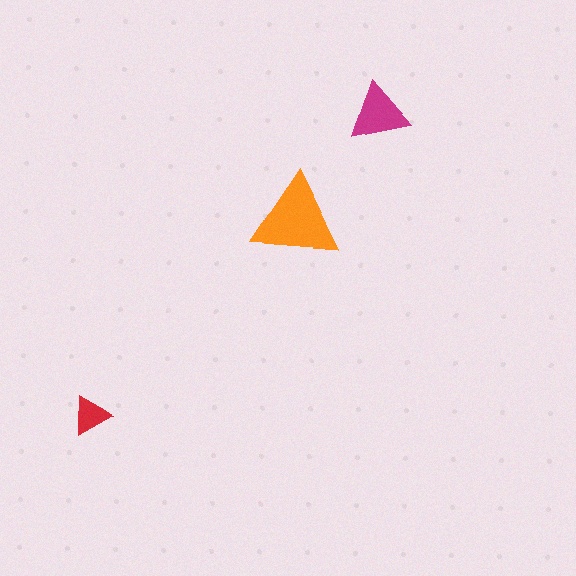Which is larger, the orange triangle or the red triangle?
The orange one.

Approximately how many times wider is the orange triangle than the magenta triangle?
About 1.5 times wider.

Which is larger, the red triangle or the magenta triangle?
The magenta one.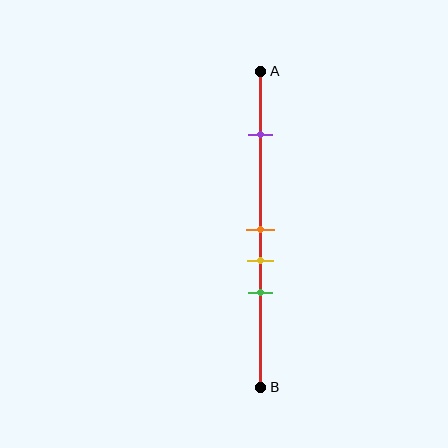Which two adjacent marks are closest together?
The orange and yellow marks are the closest adjacent pair.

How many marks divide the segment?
There are 4 marks dividing the segment.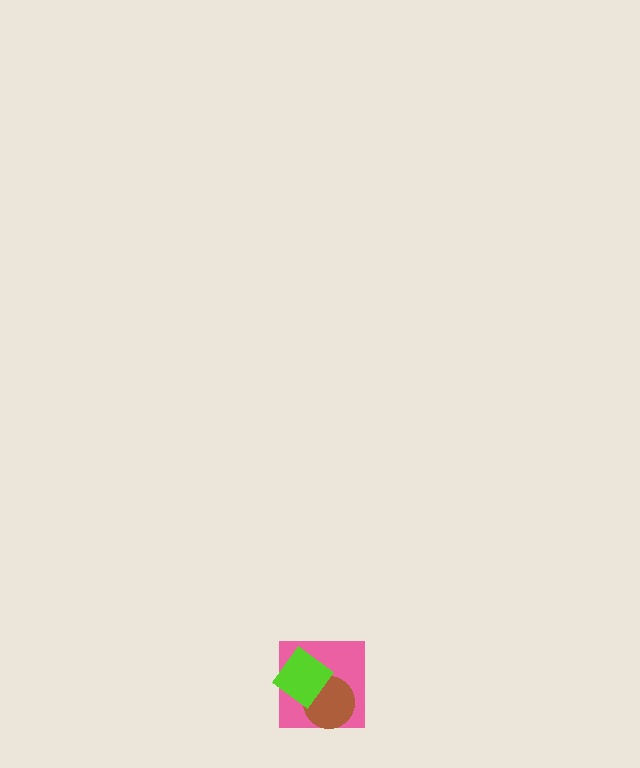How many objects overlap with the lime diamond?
2 objects overlap with the lime diamond.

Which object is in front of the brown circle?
The lime diamond is in front of the brown circle.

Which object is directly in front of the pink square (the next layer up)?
The brown circle is directly in front of the pink square.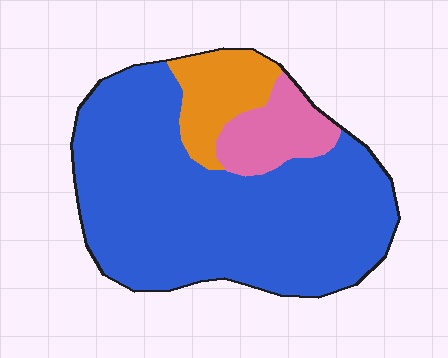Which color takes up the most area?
Blue, at roughly 75%.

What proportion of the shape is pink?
Pink takes up less than a quarter of the shape.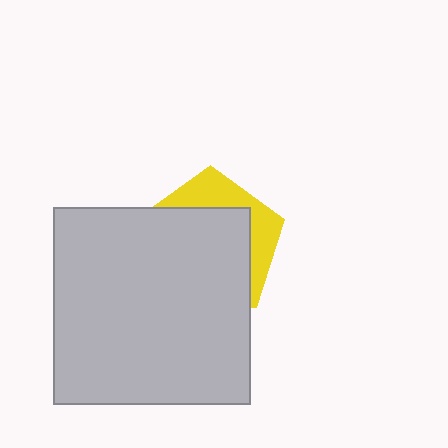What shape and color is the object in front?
The object in front is a light gray square.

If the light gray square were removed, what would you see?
You would see the complete yellow pentagon.